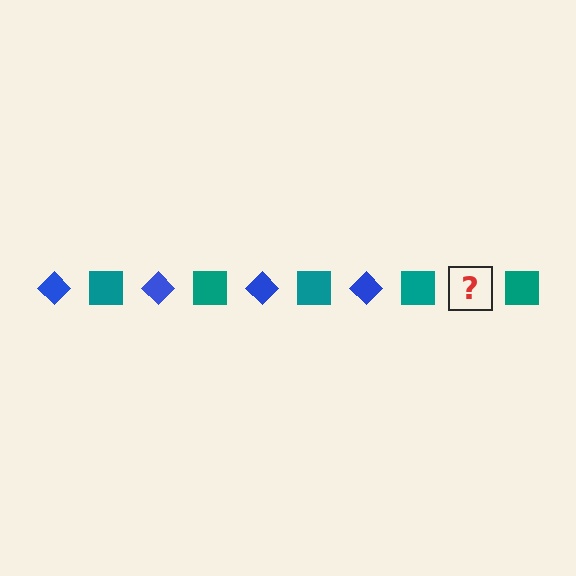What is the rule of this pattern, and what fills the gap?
The rule is that the pattern alternates between blue diamond and teal square. The gap should be filled with a blue diamond.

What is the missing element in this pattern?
The missing element is a blue diamond.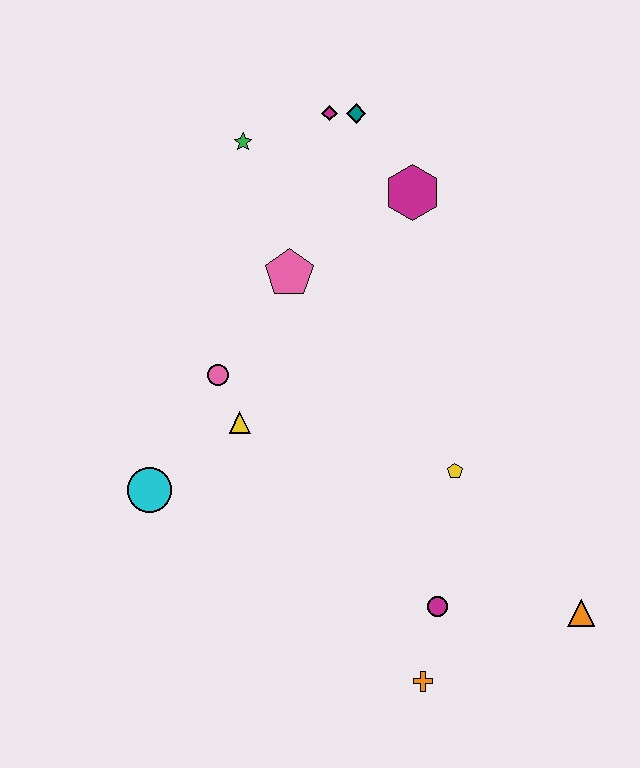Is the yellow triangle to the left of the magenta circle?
Yes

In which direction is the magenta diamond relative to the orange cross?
The magenta diamond is above the orange cross.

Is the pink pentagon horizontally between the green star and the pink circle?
No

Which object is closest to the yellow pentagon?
The magenta circle is closest to the yellow pentagon.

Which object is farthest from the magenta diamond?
The orange cross is farthest from the magenta diamond.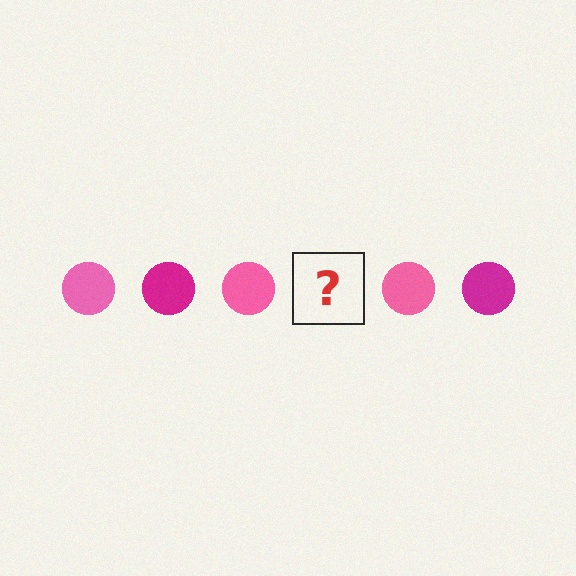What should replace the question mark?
The question mark should be replaced with a magenta circle.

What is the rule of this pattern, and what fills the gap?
The rule is that the pattern cycles through pink, magenta circles. The gap should be filled with a magenta circle.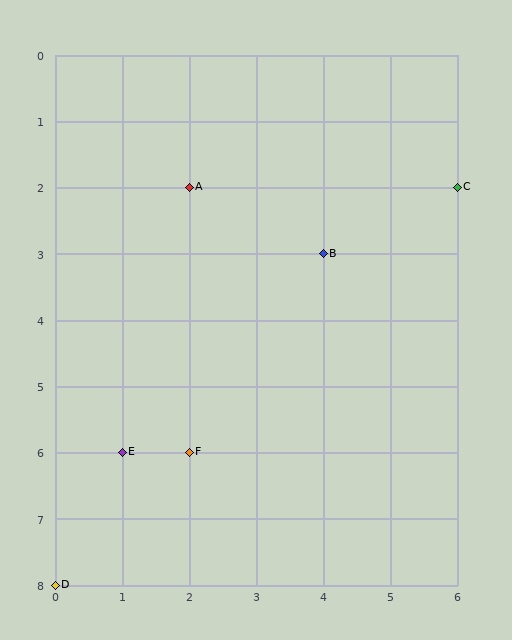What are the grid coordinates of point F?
Point F is at grid coordinates (2, 6).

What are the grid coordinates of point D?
Point D is at grid coordinates (0, 8).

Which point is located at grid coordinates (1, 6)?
Point E is at (1, 6).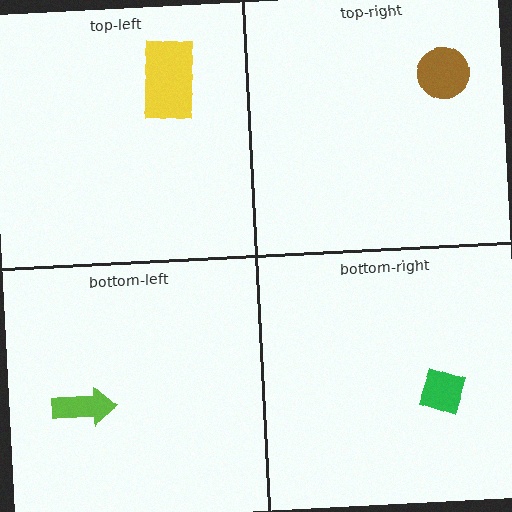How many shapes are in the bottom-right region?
1.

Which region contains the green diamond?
The bottom-right region.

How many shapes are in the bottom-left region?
1.